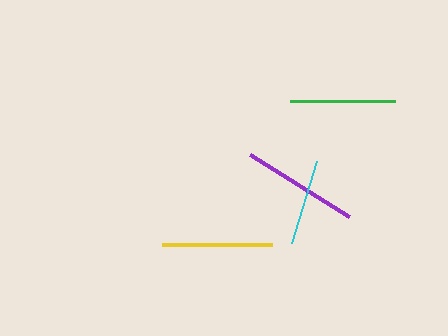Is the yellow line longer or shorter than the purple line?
The purple line is longer than the yellow line.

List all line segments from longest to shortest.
From longest to shortest: purple, yellow, green, cyan.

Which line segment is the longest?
The purple line is the longest at approximately 117 pixels.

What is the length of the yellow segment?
The yellow segment is approximately 110 pixels long.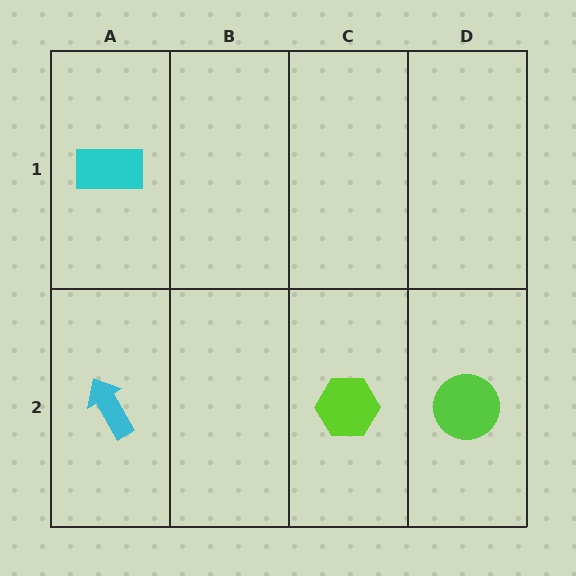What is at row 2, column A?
A cyan arrow.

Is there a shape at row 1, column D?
No, that cell is empty.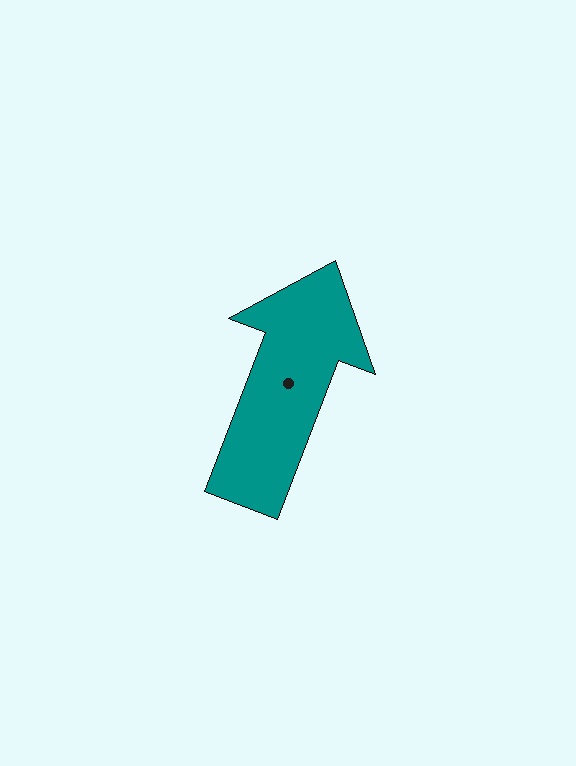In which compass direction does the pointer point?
North.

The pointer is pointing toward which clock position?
Roughly 1 o'clock.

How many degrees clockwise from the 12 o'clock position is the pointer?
Approximately 21 degrees.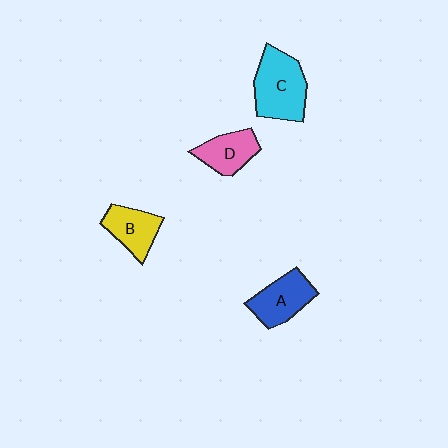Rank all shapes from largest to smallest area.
From largest to smallest: C (cyan), A (blue), B (yellow), D (pink).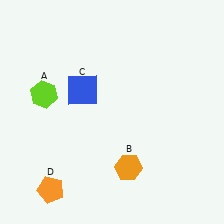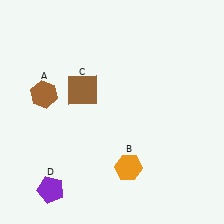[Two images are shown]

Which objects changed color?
A changed from lime to brown. C changed from blue to brown. D changed from orange to purple.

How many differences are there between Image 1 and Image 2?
There are 3 differences between the two images.